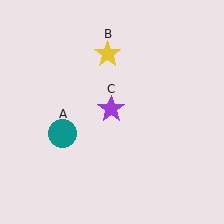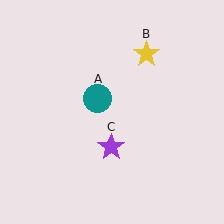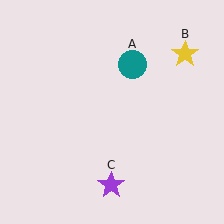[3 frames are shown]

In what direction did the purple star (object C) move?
The purple star (object C) moved down.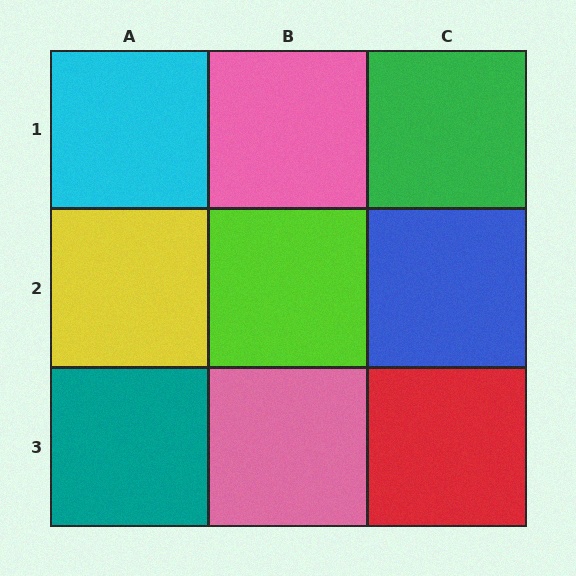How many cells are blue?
1 cell is blue.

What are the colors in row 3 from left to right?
Teal, pink, red.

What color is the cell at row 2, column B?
Lime.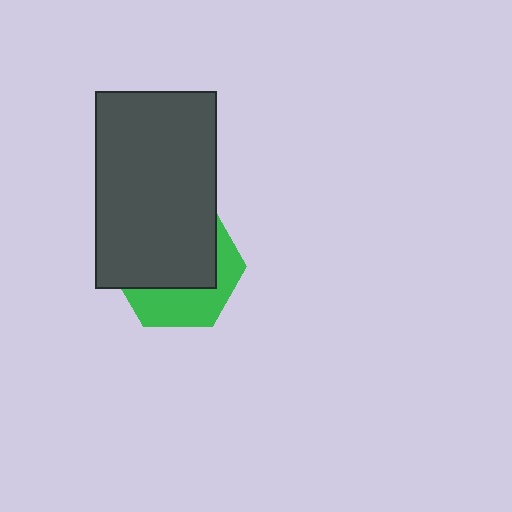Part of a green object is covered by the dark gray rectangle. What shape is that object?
It is a hexagon.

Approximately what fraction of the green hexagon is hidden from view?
Roughly 63% of the green hexagon is hidden behind the dark gray rectangle.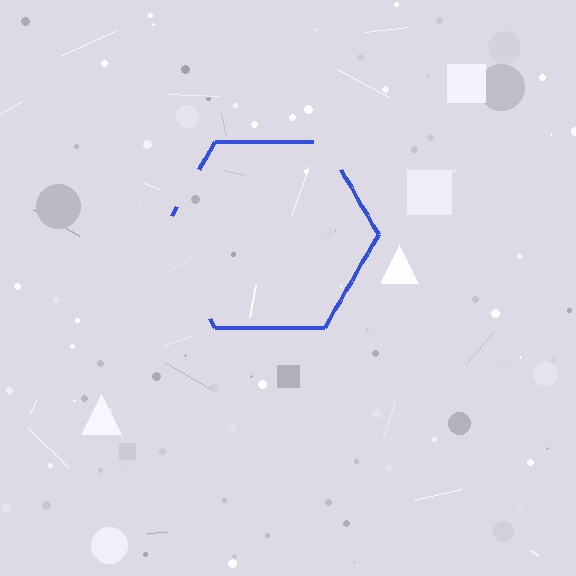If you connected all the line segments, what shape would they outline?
They would outline a hexagon.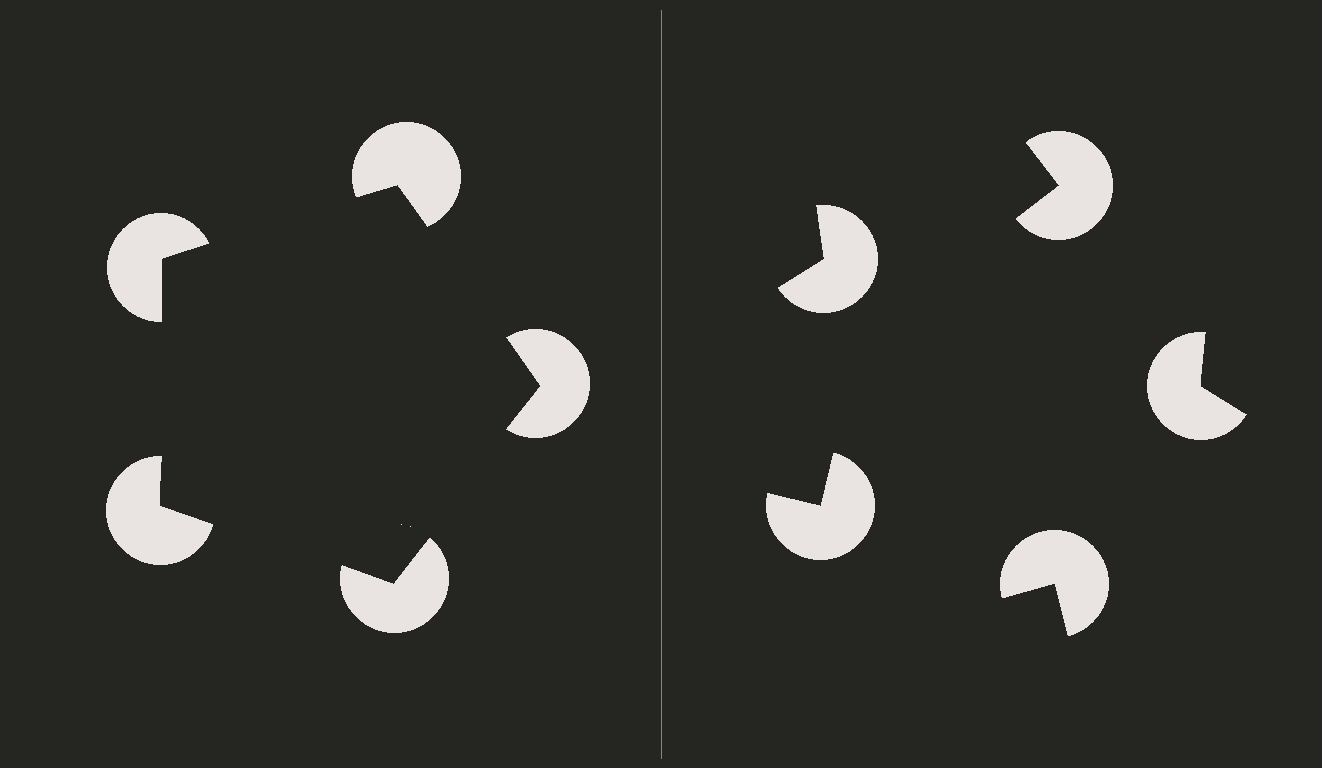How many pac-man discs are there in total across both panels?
10 — 5 on each side.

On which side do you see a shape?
An illusory pentagon appears on the left side. On the right side the wedge cuts are rotated, so no coherent shape forms.